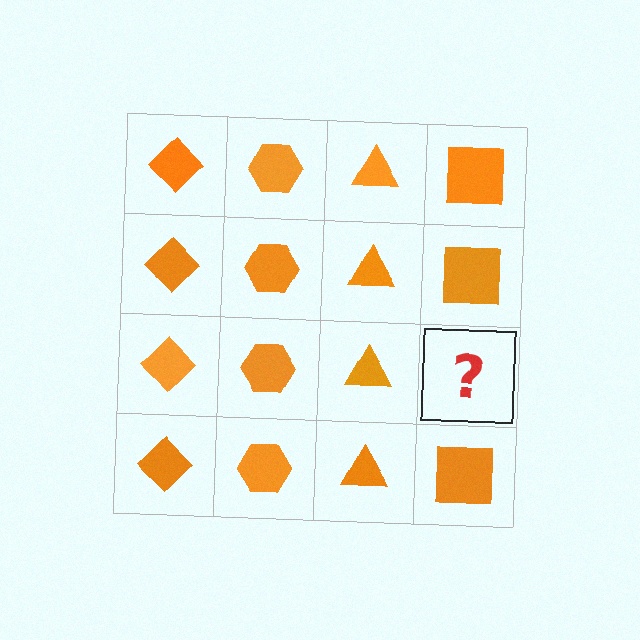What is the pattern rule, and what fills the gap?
The rule is that each column has a consistent shape. The gap should be filled with an orange square.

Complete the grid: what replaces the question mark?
The question mark should be replaced with an orange square.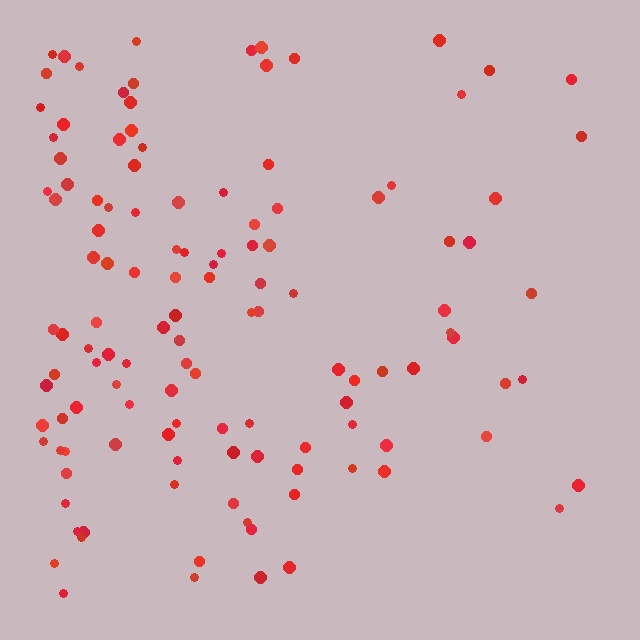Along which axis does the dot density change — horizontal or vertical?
Horizontal.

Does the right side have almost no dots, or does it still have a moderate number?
Still a moderate number, just noticeably fewer than the left.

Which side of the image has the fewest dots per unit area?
The right.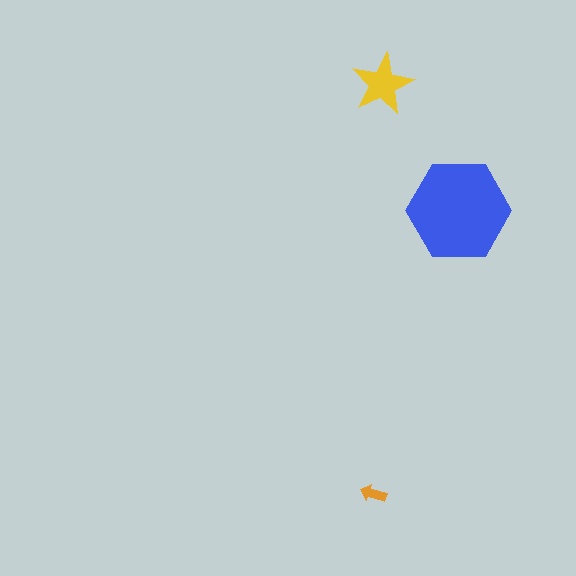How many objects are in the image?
There are 3 objects in the image.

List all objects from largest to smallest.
The blue hexagon, the yellow star, the orange arrow.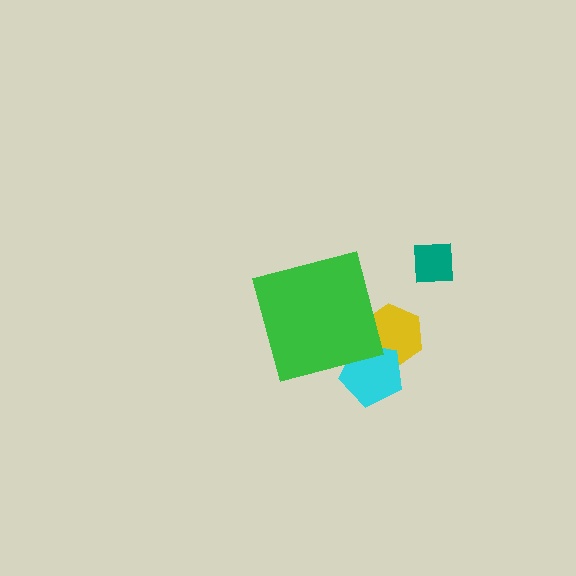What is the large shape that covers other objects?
A green diamond.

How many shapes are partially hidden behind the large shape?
2 shapes are partially hidden.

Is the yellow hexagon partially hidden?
Yes, the yellow hexagon is partially hidden behind the green diamond.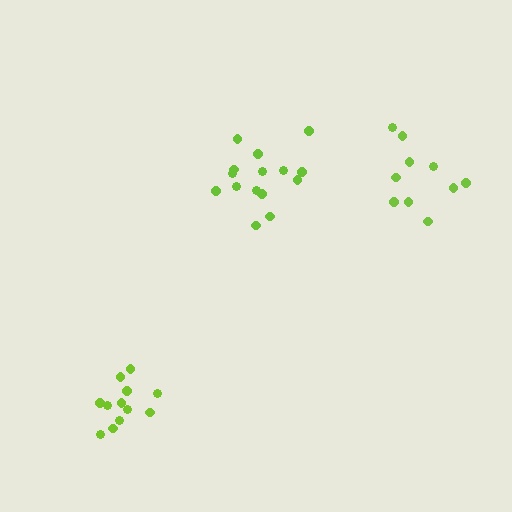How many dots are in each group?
Group 1: 15 dots, Group 2: 12 dots, Group 3: 10 dots (37 total).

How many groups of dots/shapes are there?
There are 3 groups.